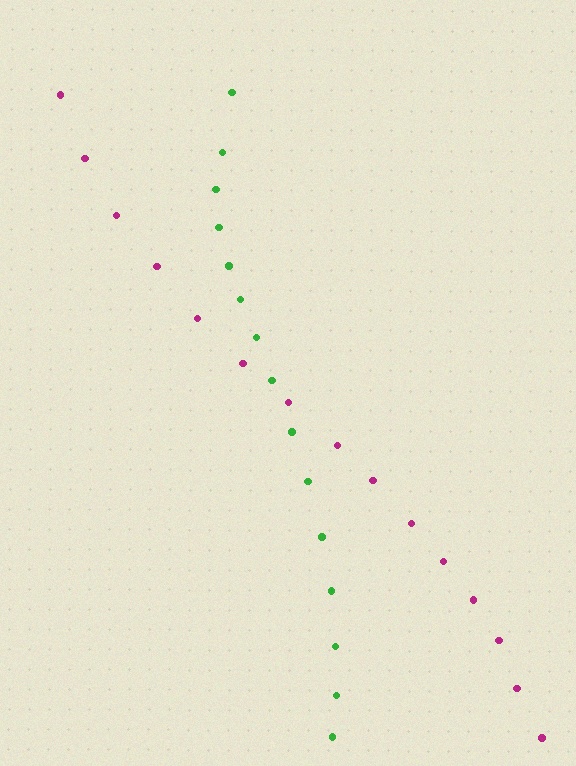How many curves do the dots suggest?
There are 2 distinct paths.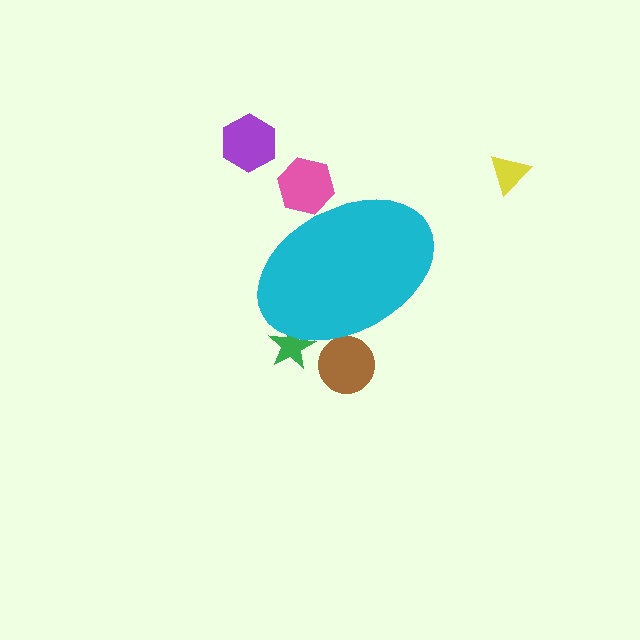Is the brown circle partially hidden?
Yes, the brown circle is partially hidden behind the cyan ellipse.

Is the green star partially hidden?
Yes, the green star is partially hidden behind the cyan ellipse.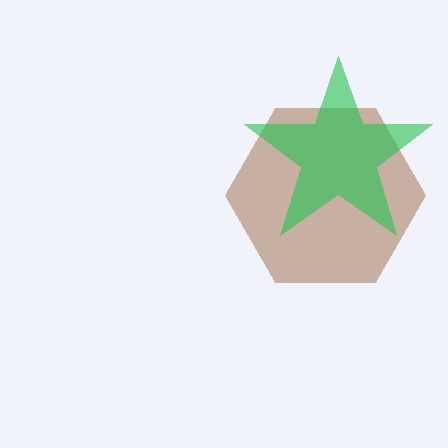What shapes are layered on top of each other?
The layered shapes are: a brown hexagon, a green star.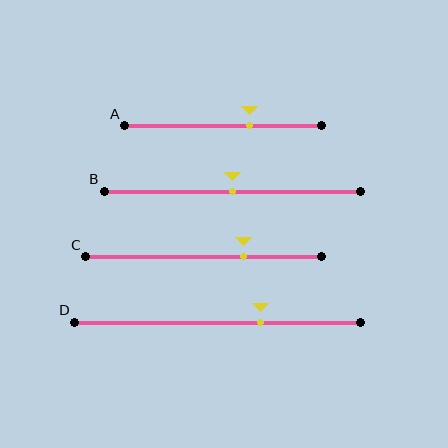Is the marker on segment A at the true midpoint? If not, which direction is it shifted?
No, the marker on segment A is shifted to the right by about 14% of the segment length.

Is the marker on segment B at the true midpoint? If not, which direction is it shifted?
Yes, the marker on segment B is at the true midpoint.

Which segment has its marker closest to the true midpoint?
Segment B has its marker closest to the true midpoint.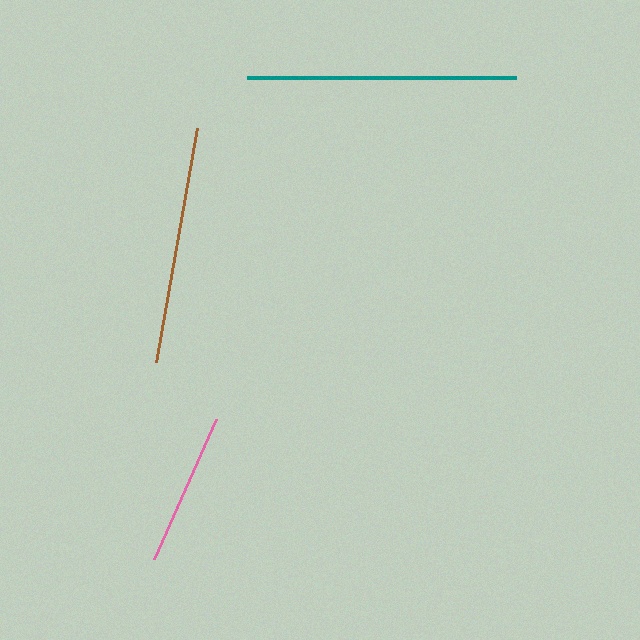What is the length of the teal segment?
The teal segment is approximately 269 pixels long.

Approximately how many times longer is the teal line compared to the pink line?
The teal line is approximately 1.8 times the length of the pink line.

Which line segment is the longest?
The teal line is the longest at approximately 269 pixels.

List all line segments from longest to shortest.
From longest to shortest: teal, brown, pink.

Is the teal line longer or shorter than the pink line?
The teal line is longer than the pink line.